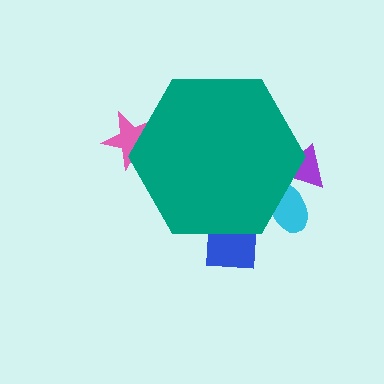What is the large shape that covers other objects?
A teal hexagon.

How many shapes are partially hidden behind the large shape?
4 shapes are partially hidden.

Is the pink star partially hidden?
Yes, the pink star is partially hidden behind the teal hexagon.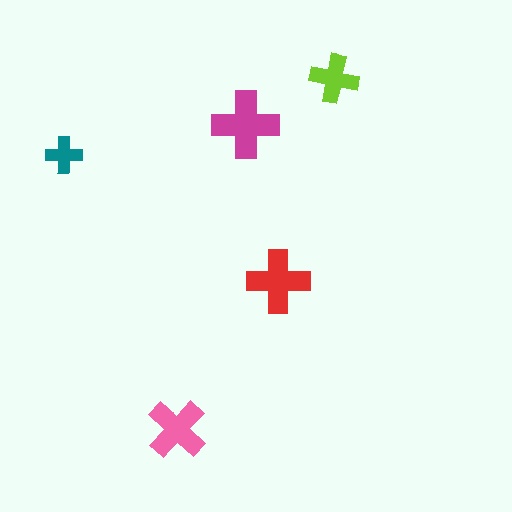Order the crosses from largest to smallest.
the magenta one, the red one, the pink one, the lime one, the teal one.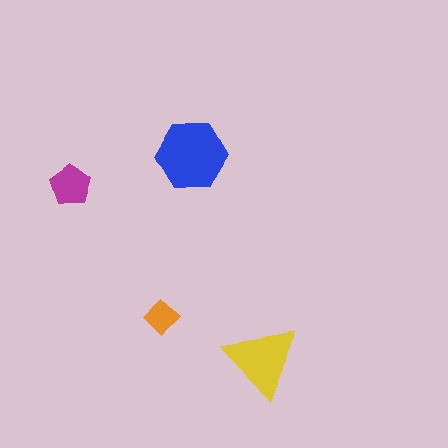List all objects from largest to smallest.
The blue hexagon, the yellow triangle, the magenta pentagon, the orange diamond.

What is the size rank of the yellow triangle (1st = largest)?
2nd.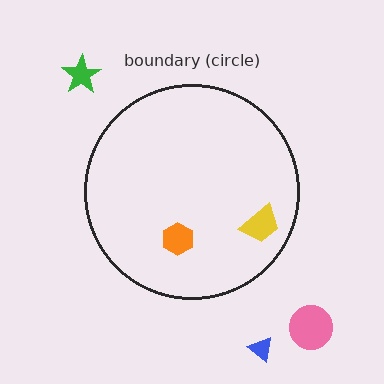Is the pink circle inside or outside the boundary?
Outside.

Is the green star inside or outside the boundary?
Outside.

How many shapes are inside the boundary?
2 inside, 3 outside.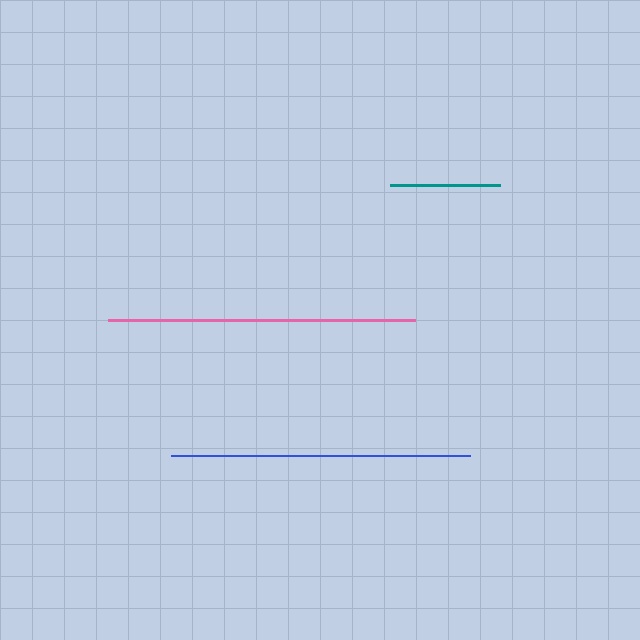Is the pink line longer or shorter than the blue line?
The pink line is longer than the blue line.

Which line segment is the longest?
The pink line is the longest at approximately 306 pixels.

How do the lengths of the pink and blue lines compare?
The pink and blue lines are approximately the same length.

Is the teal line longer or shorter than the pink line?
The pink line is longer than the teal line.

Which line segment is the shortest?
The teal line is the shortest at approximately 110 pixels.